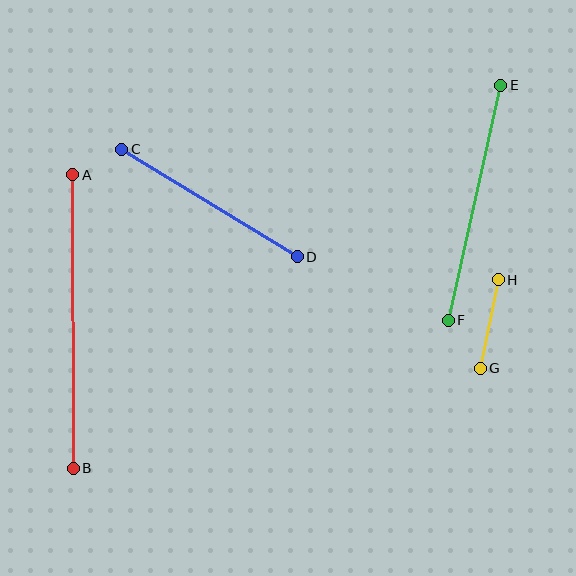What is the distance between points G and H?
The distance is approximately 90 pixels.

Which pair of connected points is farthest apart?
Points A and B are farthest apart.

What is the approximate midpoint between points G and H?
The midpoint is at approximately (489, 324) pixels.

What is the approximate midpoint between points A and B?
The midpoint is at approximately (73, 321) pixels.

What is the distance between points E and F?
The distance is approximately 241 pixels.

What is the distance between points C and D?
The distance is approximately 206 pixels.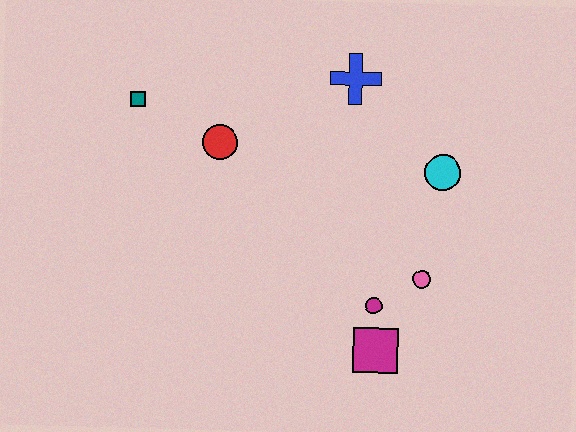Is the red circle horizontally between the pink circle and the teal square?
Yes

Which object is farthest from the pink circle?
The teal square is farthest from the pink circle.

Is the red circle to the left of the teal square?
No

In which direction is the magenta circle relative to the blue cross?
The magenta circle is below the blue cross.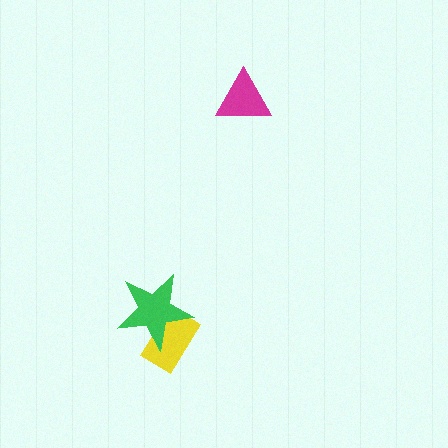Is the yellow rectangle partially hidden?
Yes, it is partially covered by another shape.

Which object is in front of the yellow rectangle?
The green star is in front of the yellow rectangle.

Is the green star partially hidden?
No, no other shape covers it.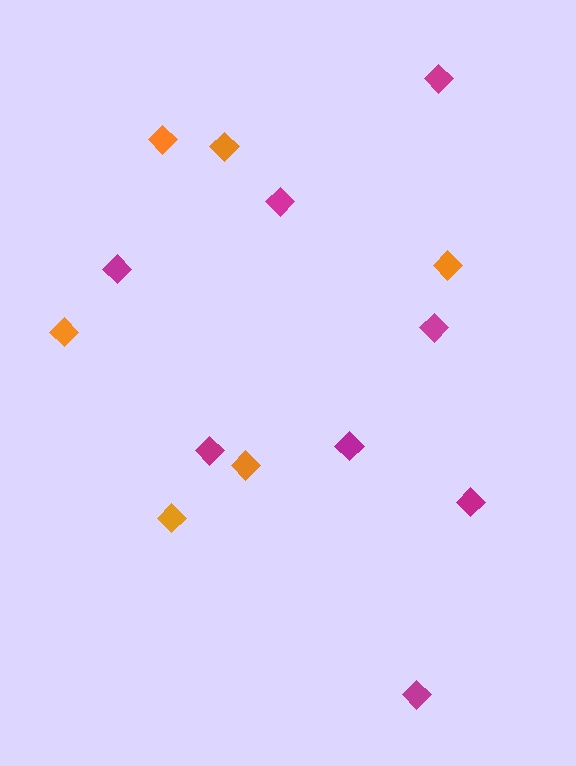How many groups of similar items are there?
There are 2 groups: one group of magenta diamonds (8) and one group of orange diamonds (6).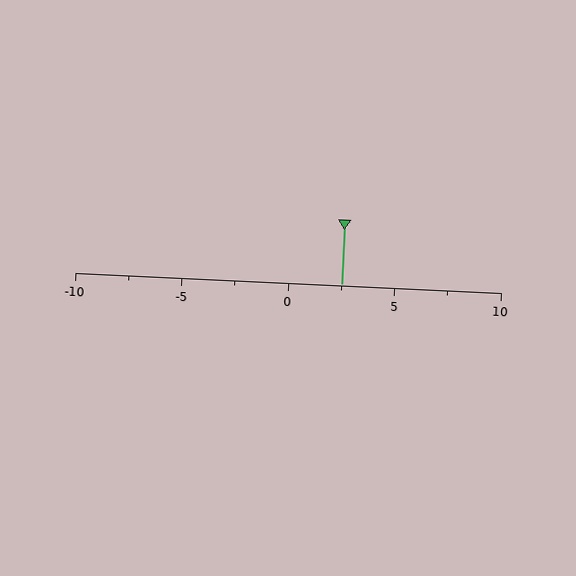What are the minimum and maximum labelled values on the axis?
The axis runs from -10 to 10.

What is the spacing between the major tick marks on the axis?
The major ticks are spaced 5 apart.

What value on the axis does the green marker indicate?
The marker indicates approximately 2.5.